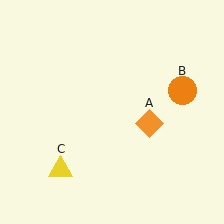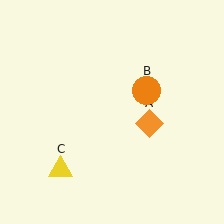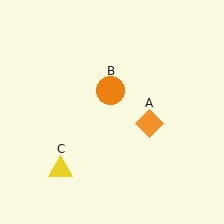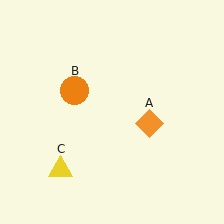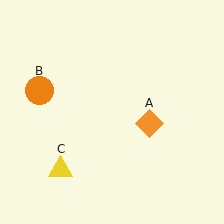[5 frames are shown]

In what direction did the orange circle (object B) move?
The orange circle (object B) moved left.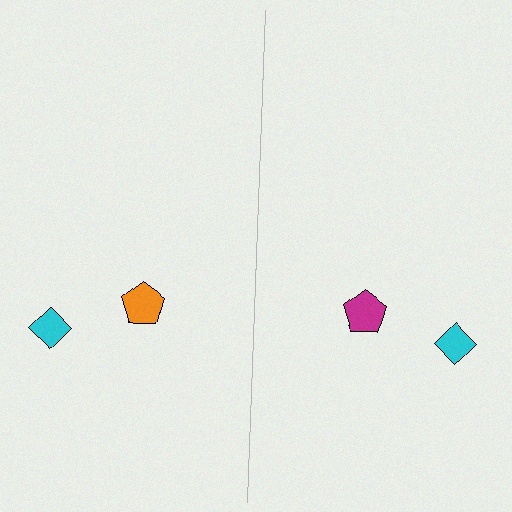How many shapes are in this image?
There are 4 shapes in this image.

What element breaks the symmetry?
The magenta pentagon on the right side breaks the symmetry — its mirror counterpart is orange.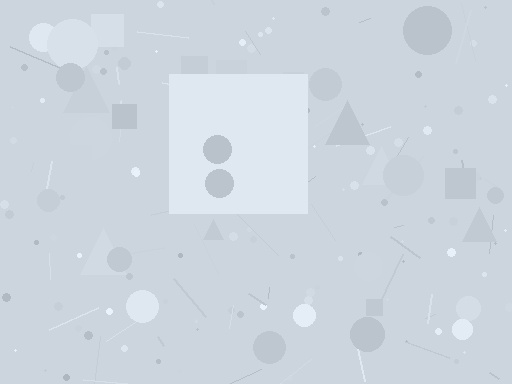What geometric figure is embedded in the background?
A square is embedded in the background.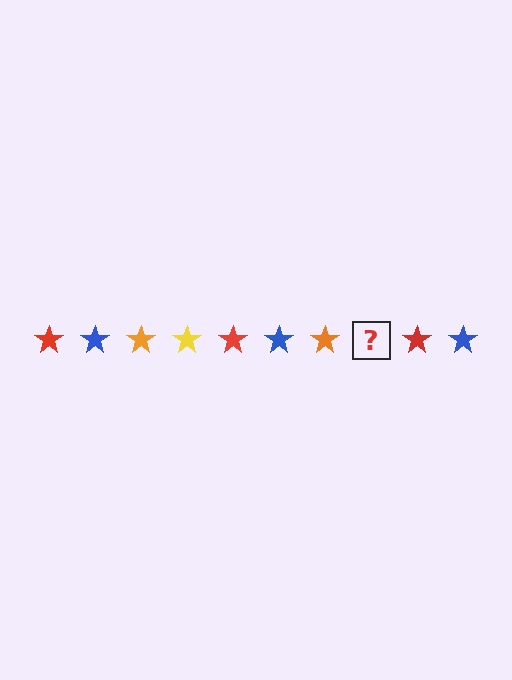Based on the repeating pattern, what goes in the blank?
The blank should be a yellow star.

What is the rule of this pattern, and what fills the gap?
The rule is that the pattern cycles through red, blue, orange, yellow stars. The gap should be filled with a yellow star.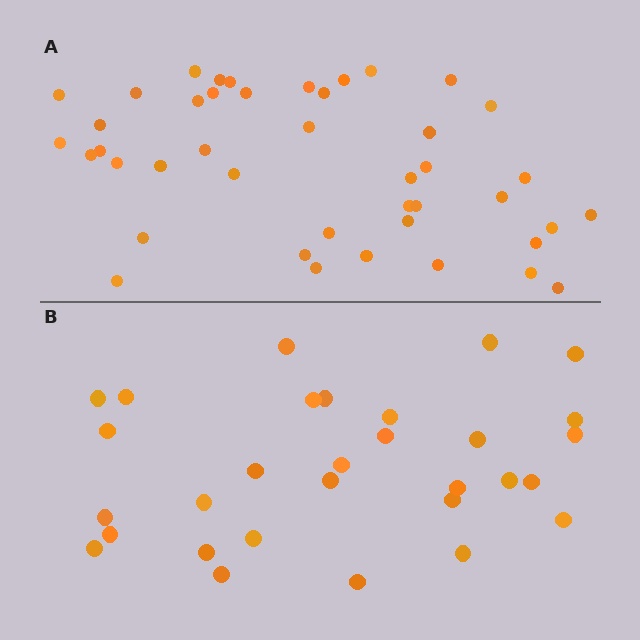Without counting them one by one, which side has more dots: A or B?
Region A (the top region) has more dots.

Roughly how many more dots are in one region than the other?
Region A has approximately 15 more dots than region B.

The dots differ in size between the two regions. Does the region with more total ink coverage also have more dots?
No. Region B has more total ink coverage because its dots are larger, but region A actually contains more individual dots. Total area can be misleading — the number of items is what matters here.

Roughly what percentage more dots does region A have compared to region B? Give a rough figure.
About 45% more.